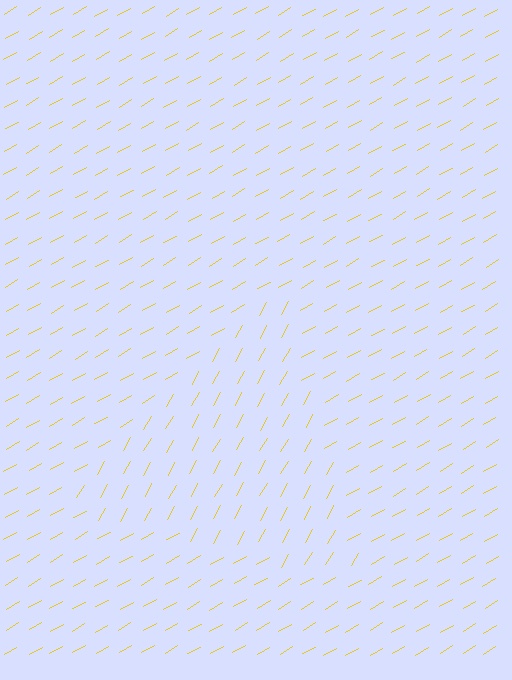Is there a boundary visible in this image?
Yes, there is a texture boundary formed by a change in line orientation.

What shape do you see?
I see a triangle.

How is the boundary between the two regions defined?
The boundary is defined purely by a change in line orientation (approximately 31 degrees difference). All lines are the same color and thickness.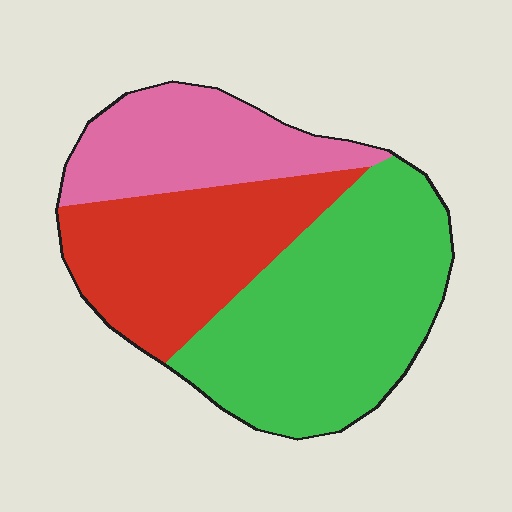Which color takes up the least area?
Pink, at roughly 25%.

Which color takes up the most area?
Green, at roughly 45%.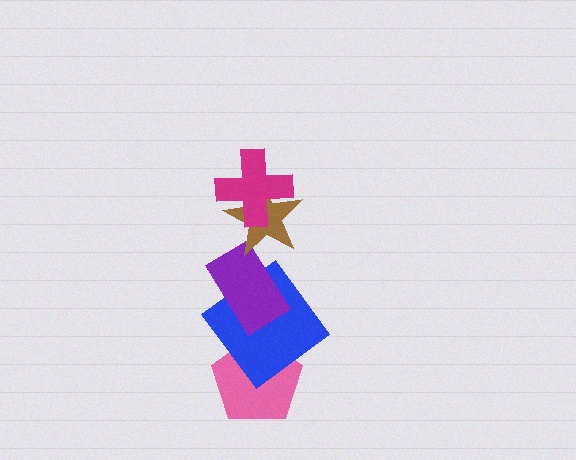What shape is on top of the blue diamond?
The purple rectangle is on top of the blue diamond.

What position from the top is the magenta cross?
The magenta cross is 1st from the top.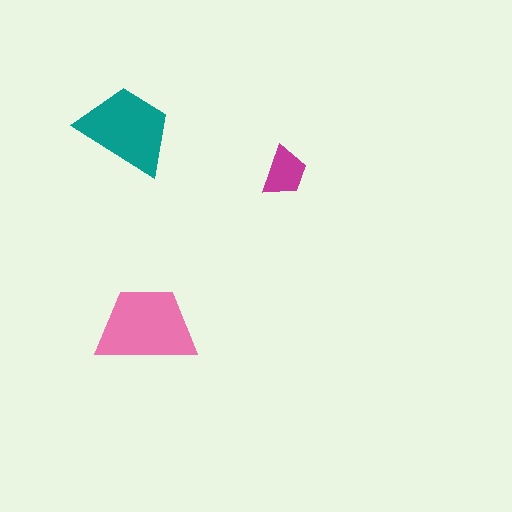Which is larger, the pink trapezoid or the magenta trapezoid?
The pink one.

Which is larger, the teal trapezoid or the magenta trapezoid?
The teal one.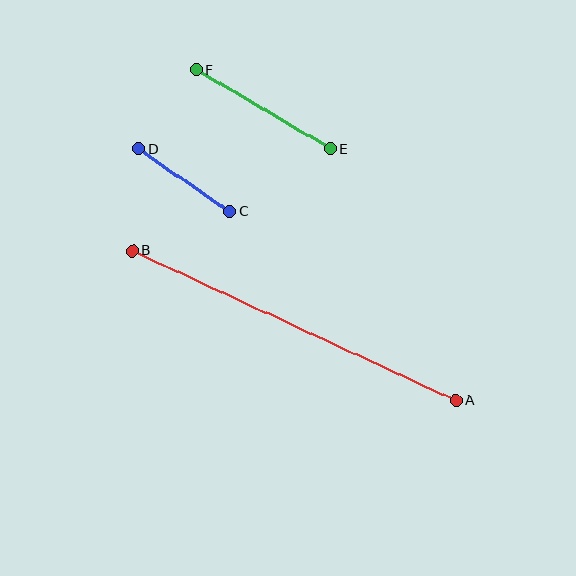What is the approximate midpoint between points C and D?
The midpoint is at approximately (184, 180) pixels.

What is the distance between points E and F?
The distance is approximately 156 pixels.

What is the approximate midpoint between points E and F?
The midpoint is at approximately (263, 109) pixels.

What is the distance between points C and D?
The distance is approximately 111 pixels.